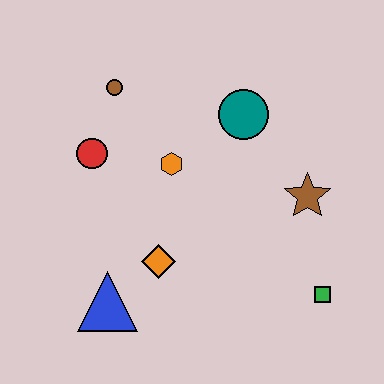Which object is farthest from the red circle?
The green square is farthest from the red circle.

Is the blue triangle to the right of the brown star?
No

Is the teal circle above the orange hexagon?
Yes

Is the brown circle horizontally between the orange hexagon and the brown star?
No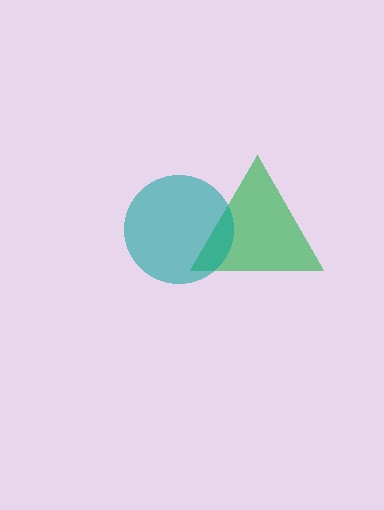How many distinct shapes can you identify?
There are 2 distinct shapes: a green triangle, a teal circle.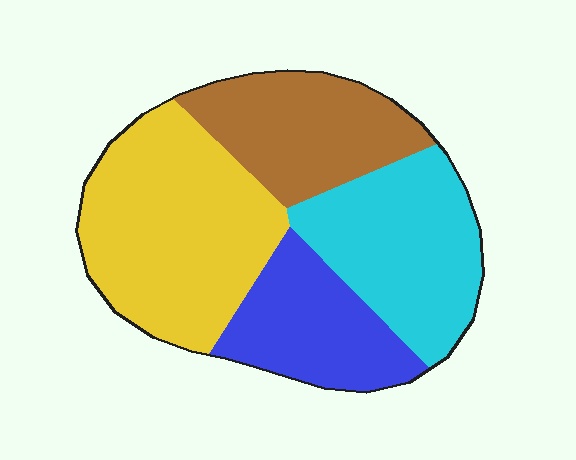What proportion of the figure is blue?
Blue takes up about one fifth (1/5) of the figure.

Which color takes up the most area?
Yellow, at roughly 35%.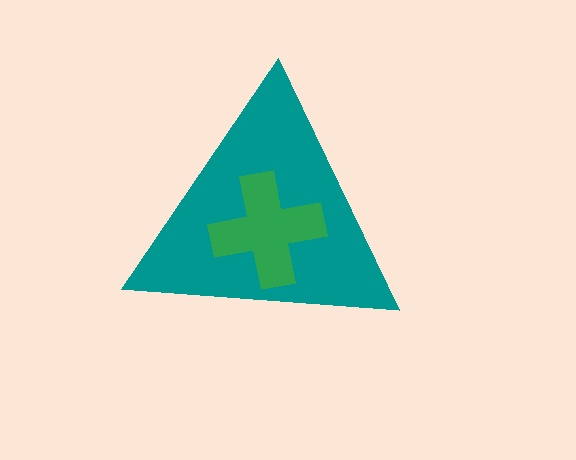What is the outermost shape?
The teal triangle.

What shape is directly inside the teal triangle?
The green cross.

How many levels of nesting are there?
2.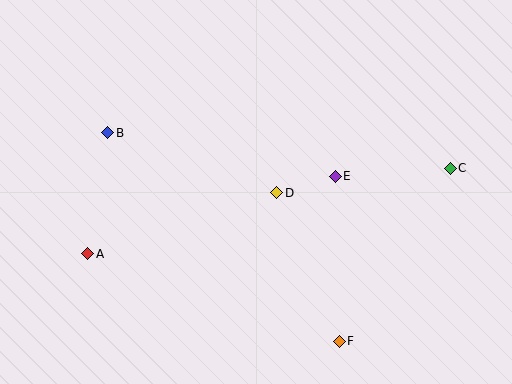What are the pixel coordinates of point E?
Point E is at (335, 176).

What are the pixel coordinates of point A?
Point A is at (88, 254).